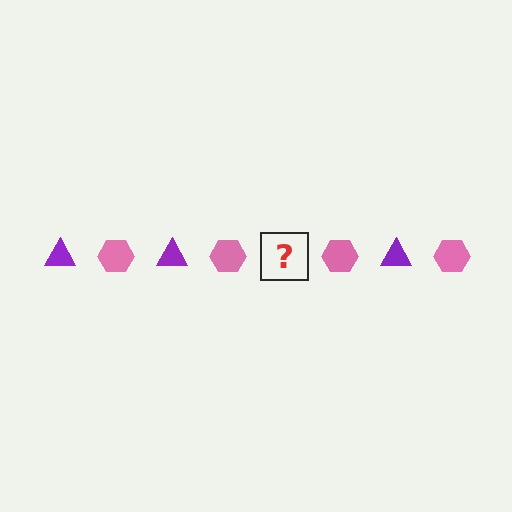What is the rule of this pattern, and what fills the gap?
The rule is that the pattern alternates between purple triangle and pink hexagon. The gap should be filled with a purple triangle.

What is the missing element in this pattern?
The missing element is a purple triangle.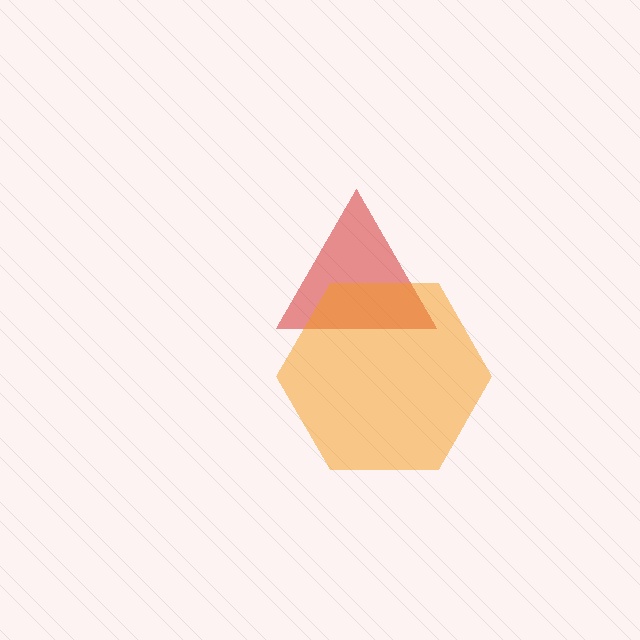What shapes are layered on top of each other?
The layered shapes are: a red triangle, an orange hexagon.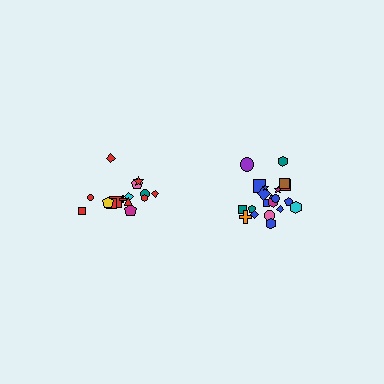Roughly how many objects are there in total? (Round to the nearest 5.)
Roughly 35 objects in total.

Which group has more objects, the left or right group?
The right group.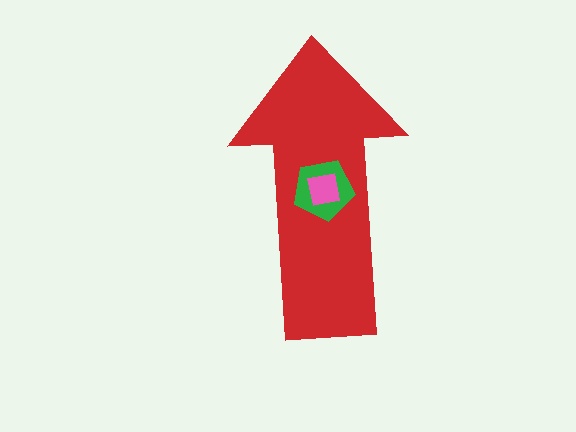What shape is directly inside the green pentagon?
The pink square.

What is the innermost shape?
The pink square.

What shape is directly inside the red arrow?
The green pentagon.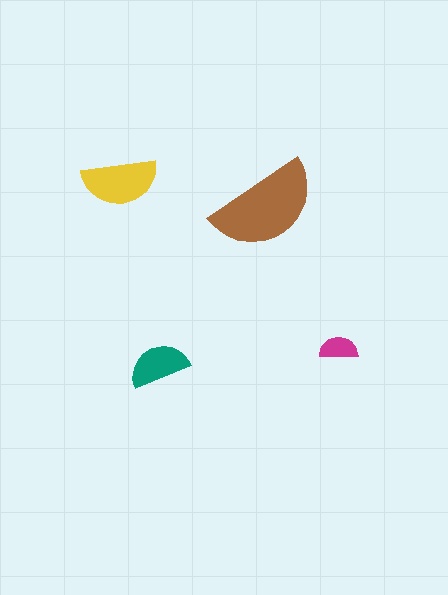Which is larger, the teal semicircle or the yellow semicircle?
The yellow one.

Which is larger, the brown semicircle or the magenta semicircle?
The brown one.